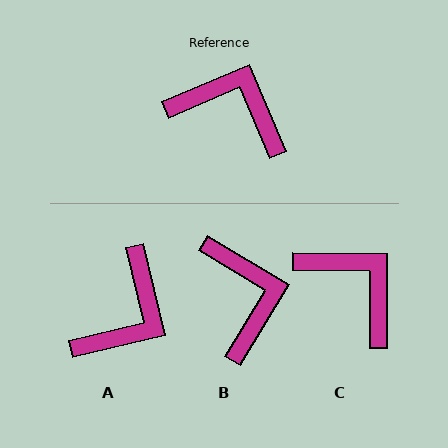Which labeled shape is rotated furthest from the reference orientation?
A, about 100 degrees away.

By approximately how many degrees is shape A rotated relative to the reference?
Approximately 100 degrees clockwise.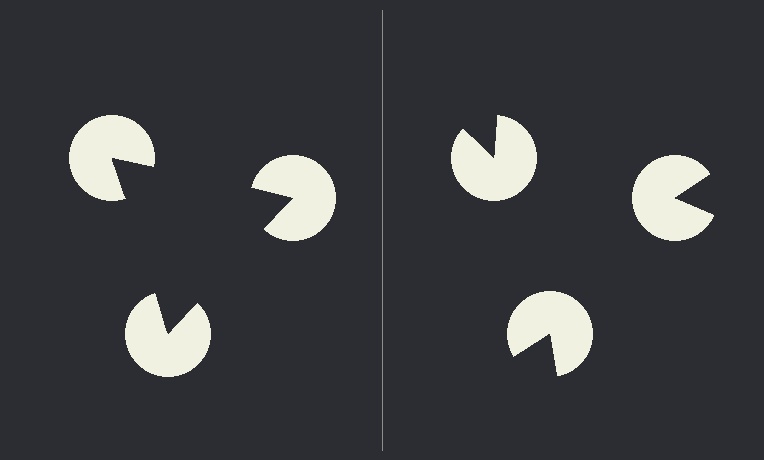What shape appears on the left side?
An illusory triangle.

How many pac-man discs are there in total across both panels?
6 — 3 on each side.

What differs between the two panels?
The pac-man discs are positioned identically on both sides; only the wedge orientations differ. On the left they align to a triangle; on the right they are misaligned.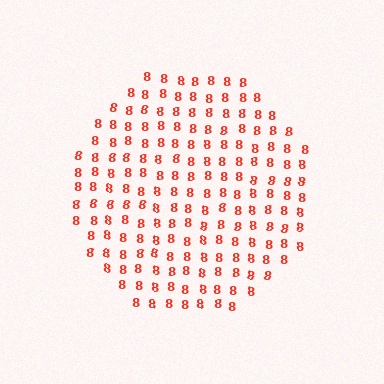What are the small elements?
The small elements are digit 8's.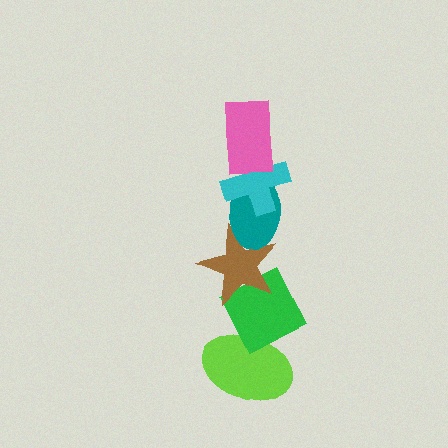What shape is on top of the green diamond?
The brown star is on top of the green diamond.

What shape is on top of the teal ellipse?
The cyan cross is on top of the teal ellipse.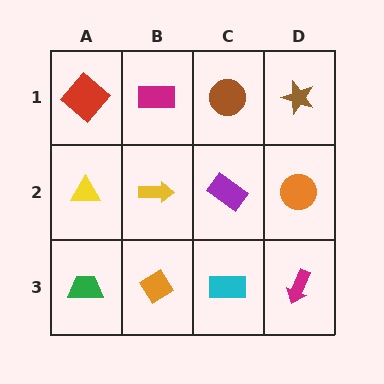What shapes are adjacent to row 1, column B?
A yellow arrow (row 2, column B), a red diamond (row 1, column A), a brown circle (row 1, column C).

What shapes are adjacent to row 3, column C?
A purple rectangle (row 2, column C), an orange diamond (row 3, column B), a magenta arrow (row 3, column D).